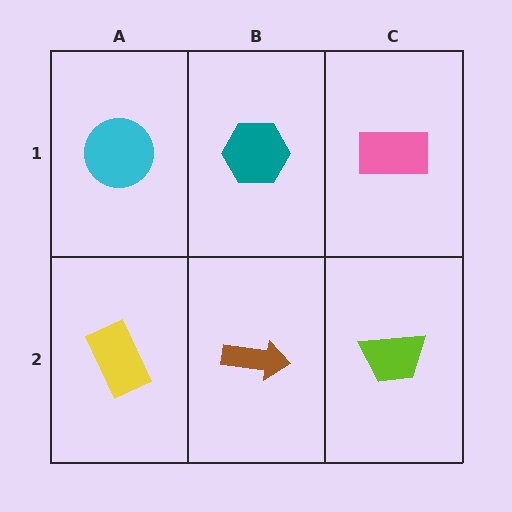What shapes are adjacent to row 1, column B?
A brown arrow (row 2, column B), a cyan circle (row 1, column A), a pink rectangle (row 1, column C).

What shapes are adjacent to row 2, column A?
A cyan circle (row 1, column A), a brown arrow (row 2, column B).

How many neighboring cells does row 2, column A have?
2.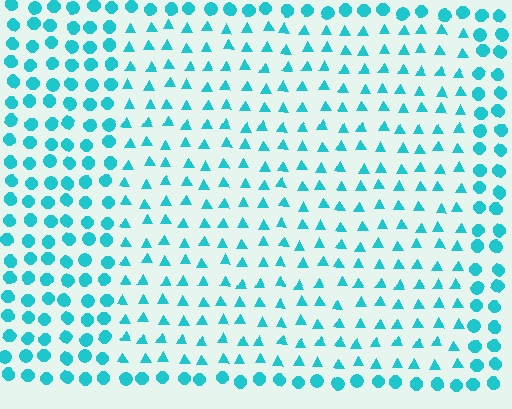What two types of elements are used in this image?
The image uses triangles inside the rectangle region and circles outside it.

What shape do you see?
I see a rectangle.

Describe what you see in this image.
The image is filled with small cyan elements arranged in a uniform grid. A rectangle-shaped region contains triangles, while the surrounding area contains circles. The boundary is defined purely by the change in element shape.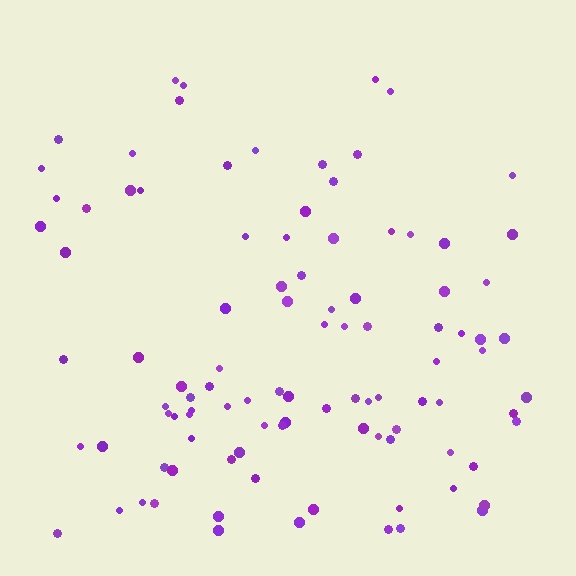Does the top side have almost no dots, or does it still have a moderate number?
Still a moderate number, just noticeably fewer than the bottom.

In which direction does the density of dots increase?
From top to bottom, with the bottom side densest.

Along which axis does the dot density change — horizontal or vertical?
Vertical.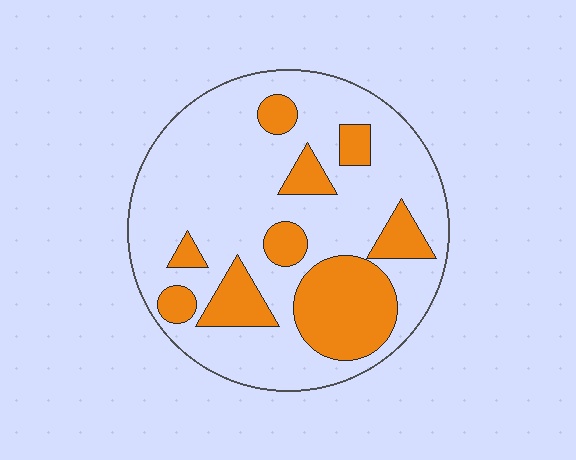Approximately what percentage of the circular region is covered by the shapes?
Approximately 25%.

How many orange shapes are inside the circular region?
9.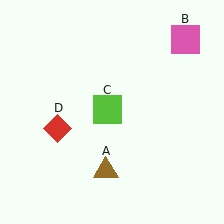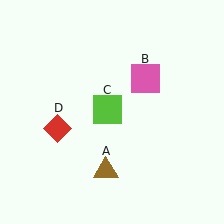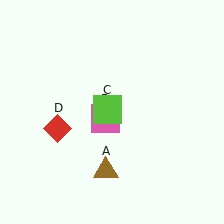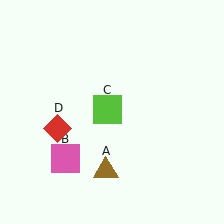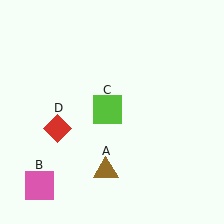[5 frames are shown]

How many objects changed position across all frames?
1 object changed position: pink square (object B).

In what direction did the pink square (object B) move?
The pink square (object B) moved down and to the left.